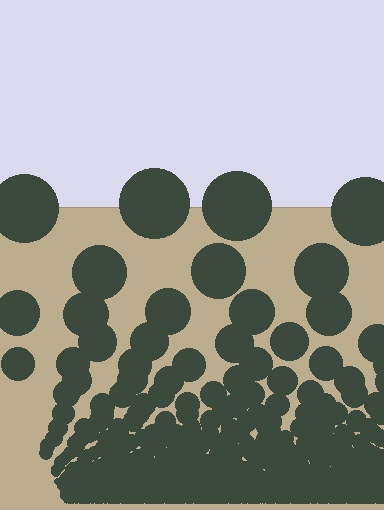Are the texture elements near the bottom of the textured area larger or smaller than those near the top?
Smaller. The gradient is inverted — elements near the bottom are smaller and denser.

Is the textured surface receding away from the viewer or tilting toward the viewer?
The surface appears to tilt toward the viewer. Texture elements get larger and sparser toward the top.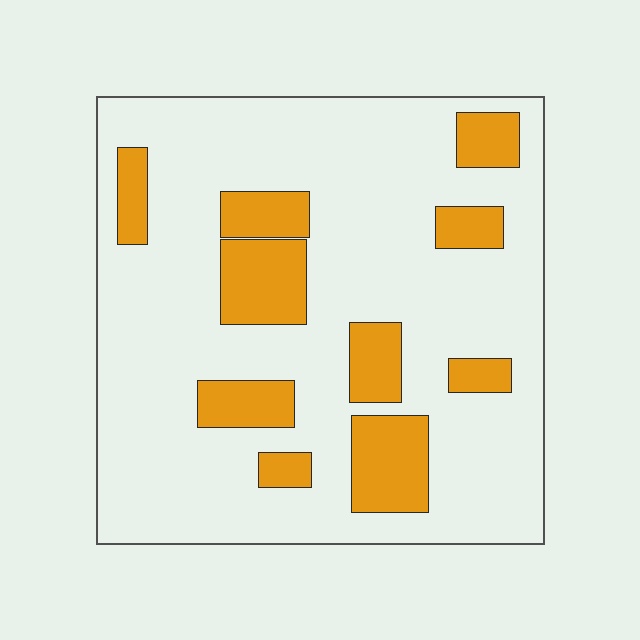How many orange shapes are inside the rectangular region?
10.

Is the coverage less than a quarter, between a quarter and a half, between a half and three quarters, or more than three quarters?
Less than a quarter.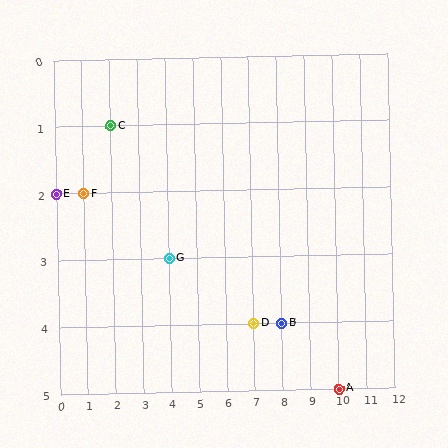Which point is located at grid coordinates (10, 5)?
Point A is at (10, 5).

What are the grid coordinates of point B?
Point B is at grid coordinates (8, 4).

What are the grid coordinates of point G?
Point G is at grid coordinates (4, 3).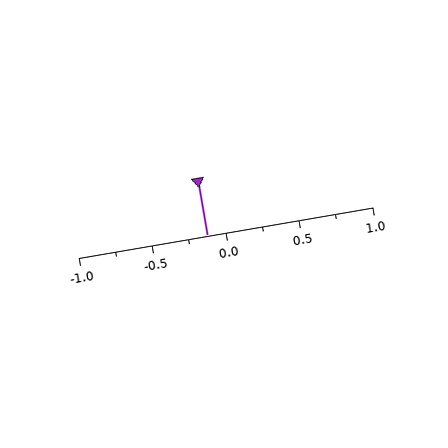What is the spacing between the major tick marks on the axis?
The major ticks are spaced 0.5 apart.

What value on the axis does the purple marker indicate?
The marker indicates approximately -0.12.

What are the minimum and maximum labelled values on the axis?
The axis runs from -1.0 to 1.0.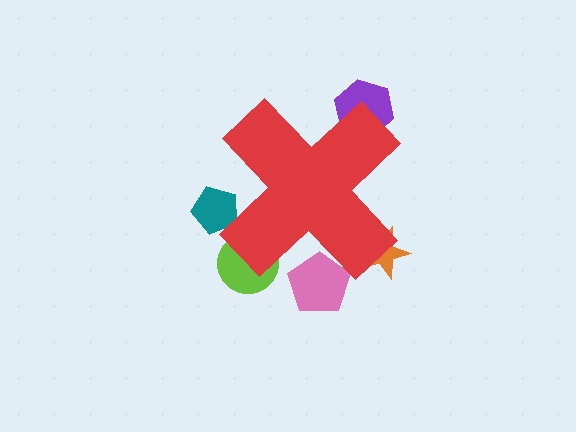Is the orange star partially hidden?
Yes, the orange star is partially hidden behind the red cross.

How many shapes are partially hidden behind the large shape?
5 shapes are partially hidden.